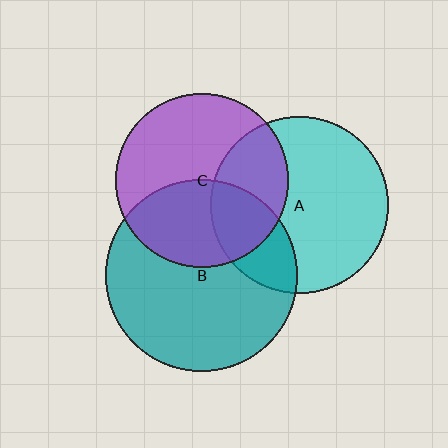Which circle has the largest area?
Circle B (teal).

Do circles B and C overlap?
Yes.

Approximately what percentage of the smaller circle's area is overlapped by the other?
Approximately 40%.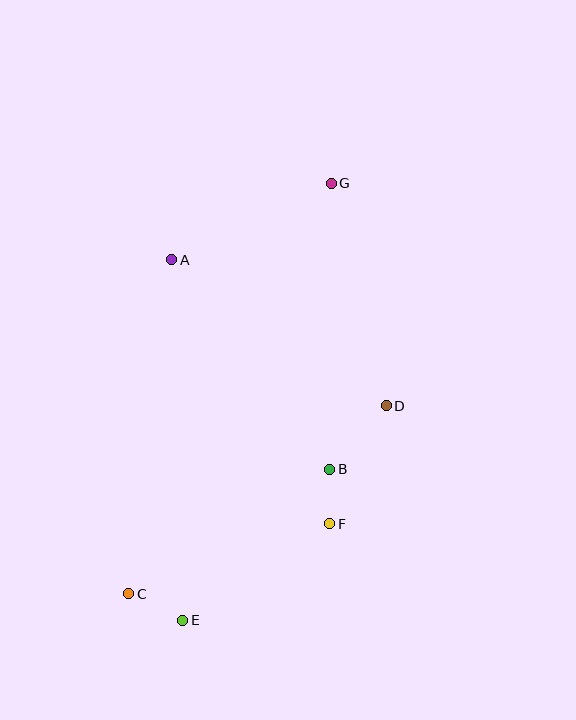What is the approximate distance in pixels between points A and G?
The distance between A and G is approximately 177 pixels.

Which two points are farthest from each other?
Points E and G are farthest from each other.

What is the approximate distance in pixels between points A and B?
The distance between A and B is approximately 263 pixels.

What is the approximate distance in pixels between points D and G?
The distance between D and G is approximately 229 pixels.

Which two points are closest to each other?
Points B and F are closest to each other.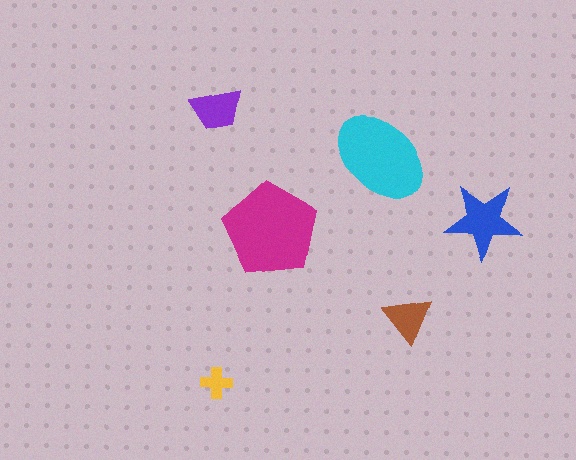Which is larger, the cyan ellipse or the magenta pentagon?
The magenta pentagon.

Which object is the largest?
The magenta pentagon.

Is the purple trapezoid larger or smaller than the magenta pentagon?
Smaller.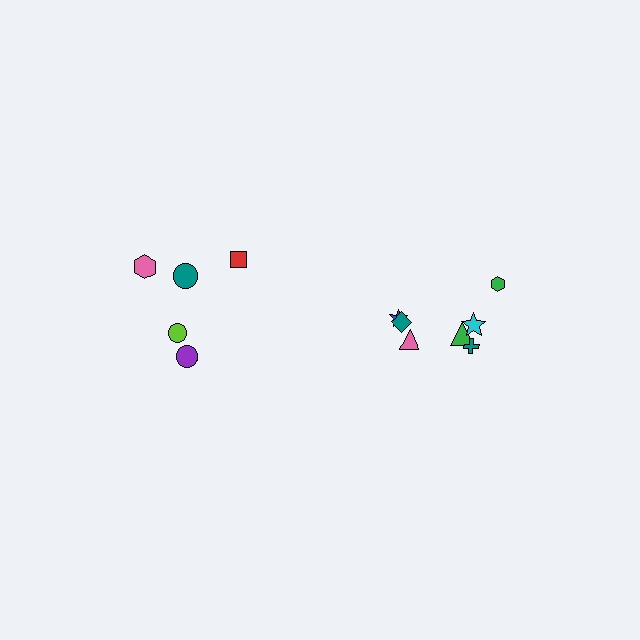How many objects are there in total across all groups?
There are 12 objects.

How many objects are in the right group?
There are 7 objects.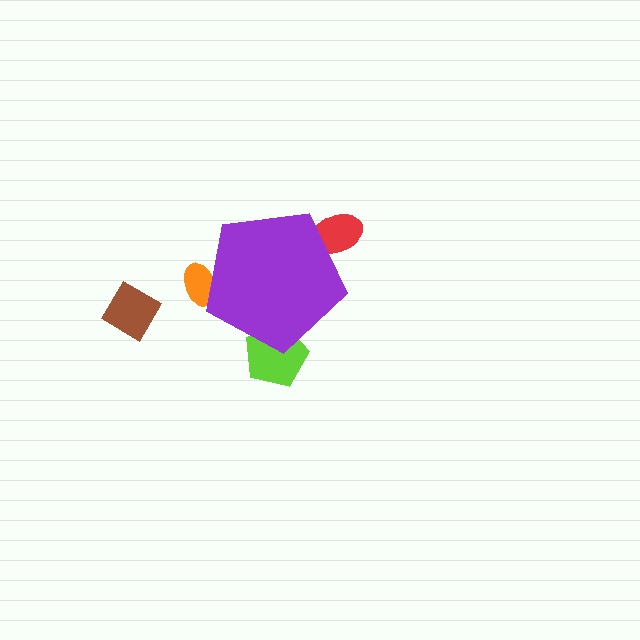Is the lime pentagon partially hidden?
Yes, the lime pentagon is partially hidden behind the purple pentagon.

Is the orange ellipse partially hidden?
Yes, the orange ellipse is partially hidden behind the purple pentagon.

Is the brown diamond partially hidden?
No, the brown diamond is fully visible.